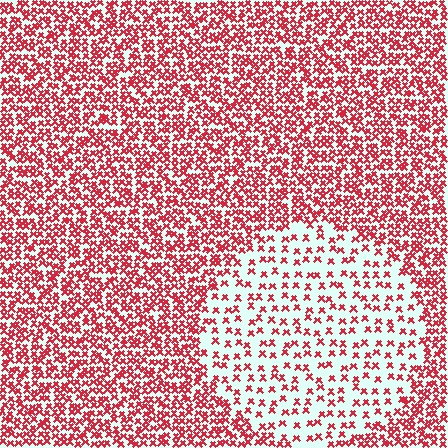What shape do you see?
I see a circle.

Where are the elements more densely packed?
The elements are more densely packed outside the circle boundary.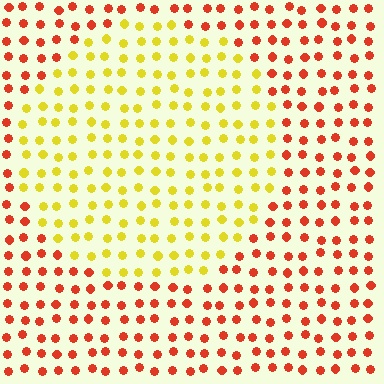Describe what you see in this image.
The image is filled with small red elements in a uniform arrangement. A circle-shaped region is visible where the elements are tinted to a slightly different hue, forming a subtle color boundary.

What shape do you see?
I see a circle.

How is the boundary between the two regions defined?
The boundary is defined purely by a slight shift in hue (about 52 degrees). Spacing, size, and orientation are identical on both sides.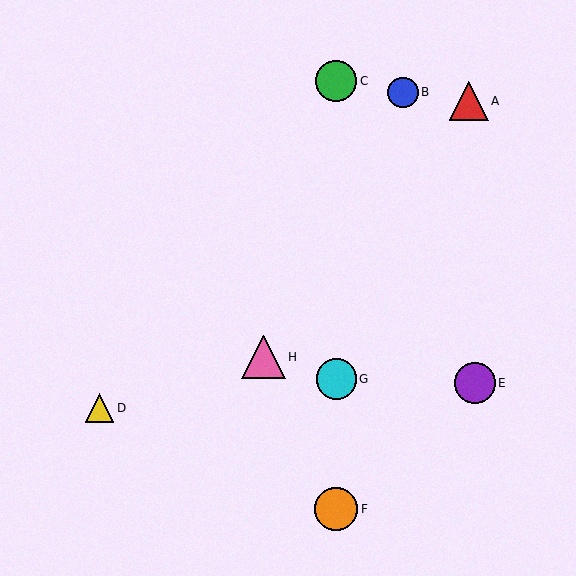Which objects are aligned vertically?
Objects C, F, G are aligned vertically.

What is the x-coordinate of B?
Object B is at x≈403.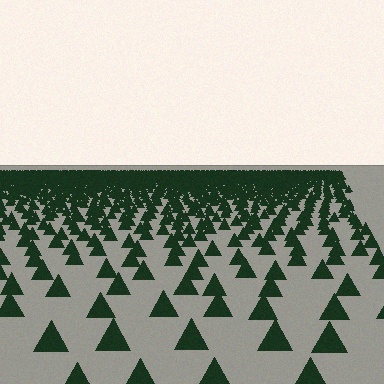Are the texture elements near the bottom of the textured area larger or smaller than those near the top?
Larger. Near the bottom, elements are closer to the viewer and appear at a bigger on-screen size.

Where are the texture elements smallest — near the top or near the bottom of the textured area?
Near the top.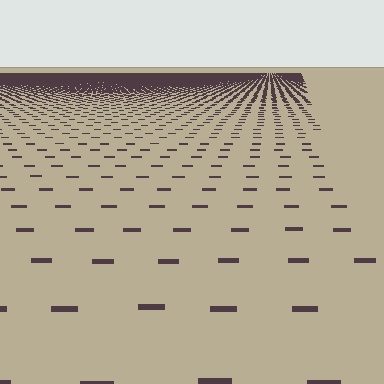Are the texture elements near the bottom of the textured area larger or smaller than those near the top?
Larger. Near the bottom, elements are closer to the viewer and appear at a bigger on-screen size.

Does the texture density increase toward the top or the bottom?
Density increases toward the top.